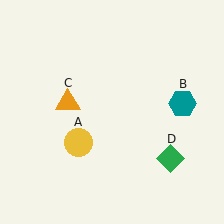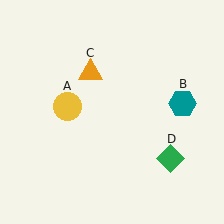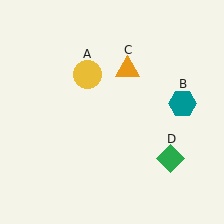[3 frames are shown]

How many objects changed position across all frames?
2 objects changed position: yellow circle (object A), orange triangle (object C).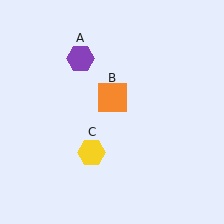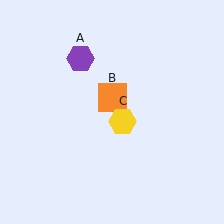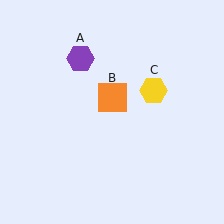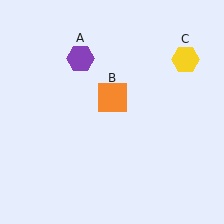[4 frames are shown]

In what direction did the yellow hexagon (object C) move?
The yellow hexagon (object C) moved up and to the right.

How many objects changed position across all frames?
1 object changed position: yellow hexagon (object C).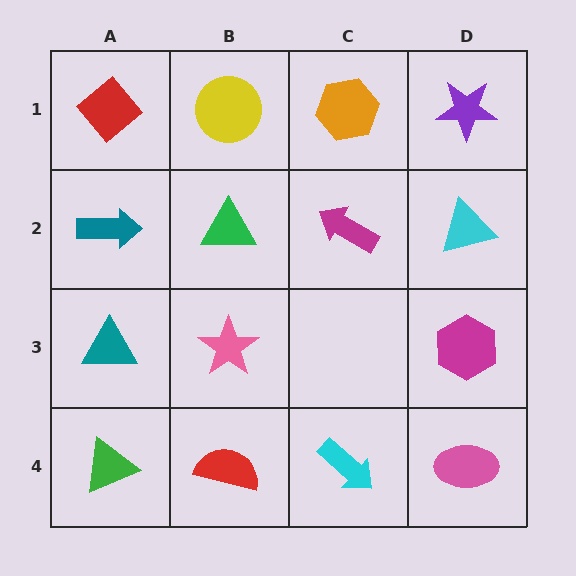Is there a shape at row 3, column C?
No, that cell is empty.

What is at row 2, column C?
A magenta arrow.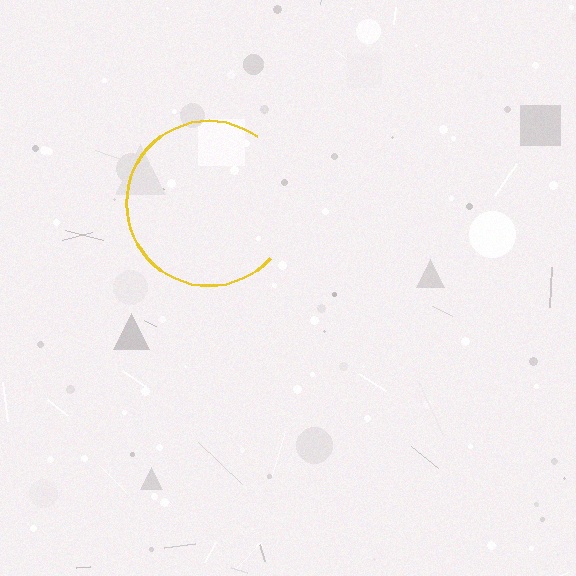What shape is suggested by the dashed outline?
The dashed outline suggests a circle.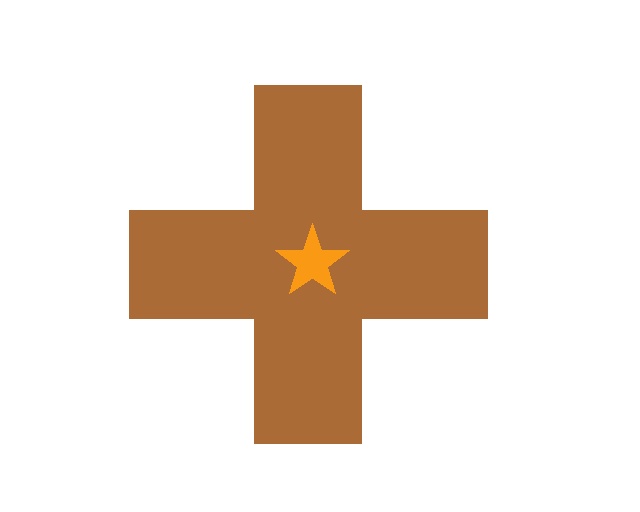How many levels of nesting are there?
2.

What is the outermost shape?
The brown cross.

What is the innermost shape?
The orange star.